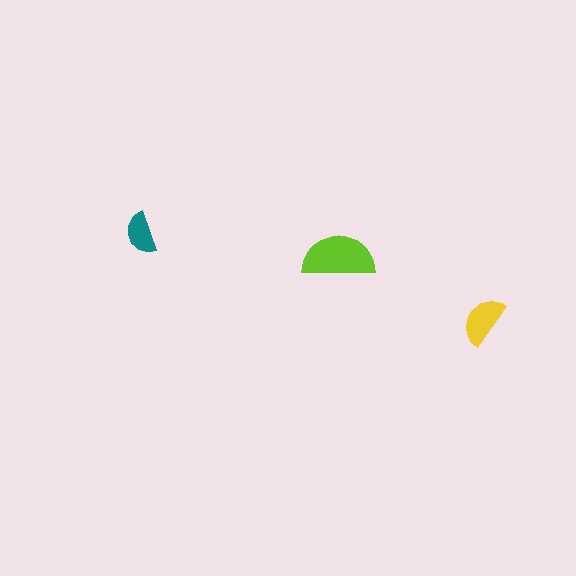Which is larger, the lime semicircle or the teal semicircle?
The lime one.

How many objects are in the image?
There are 3 objects in the image.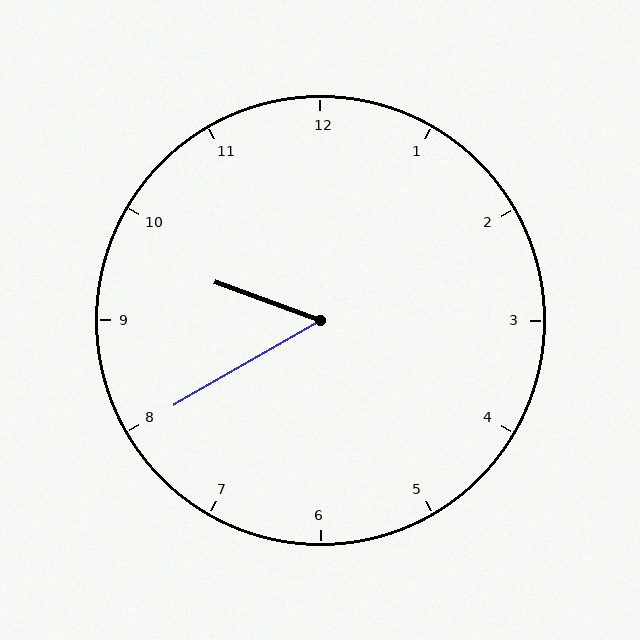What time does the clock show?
9:40.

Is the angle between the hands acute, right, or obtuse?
It is acute.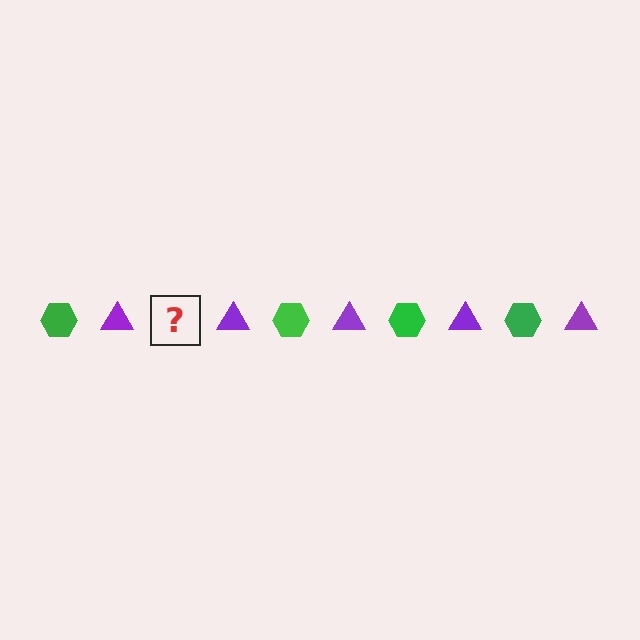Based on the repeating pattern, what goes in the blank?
The blank should be a green hexagon.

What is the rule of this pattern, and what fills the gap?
The rule is that the pattern alternates between green hexagon and purple triangle. The gap should be filled with a green hexagon.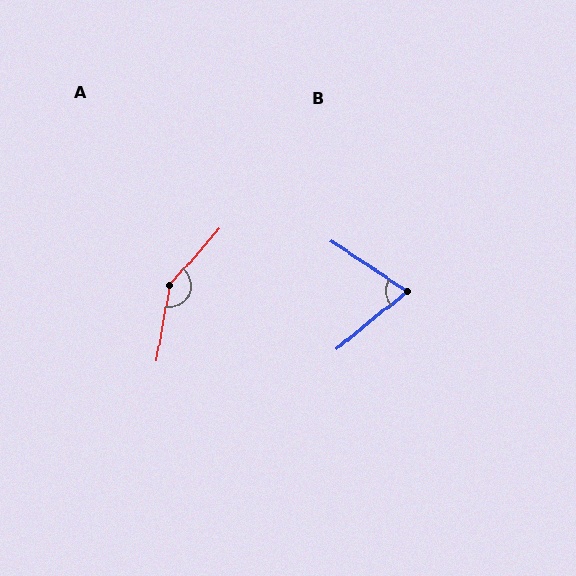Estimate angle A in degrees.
Approximately 148 degrees.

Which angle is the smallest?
B, at approximately 73 degrees.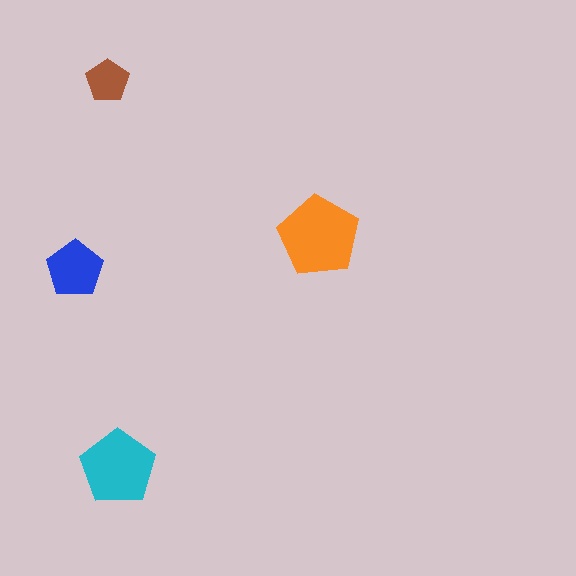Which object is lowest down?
The cyan pentagon is bottommost.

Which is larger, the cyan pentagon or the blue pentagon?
The cyan one.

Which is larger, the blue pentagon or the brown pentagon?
The blue one.